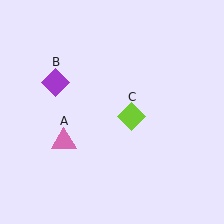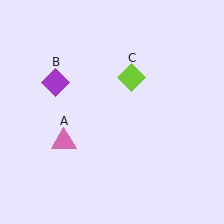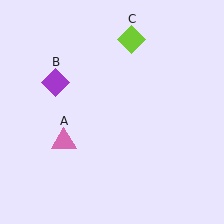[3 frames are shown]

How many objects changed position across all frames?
1 object changed position: lime diamond (object C).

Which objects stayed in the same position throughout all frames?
Pink triangle (object A) and purple diamond (object B) remained stationary.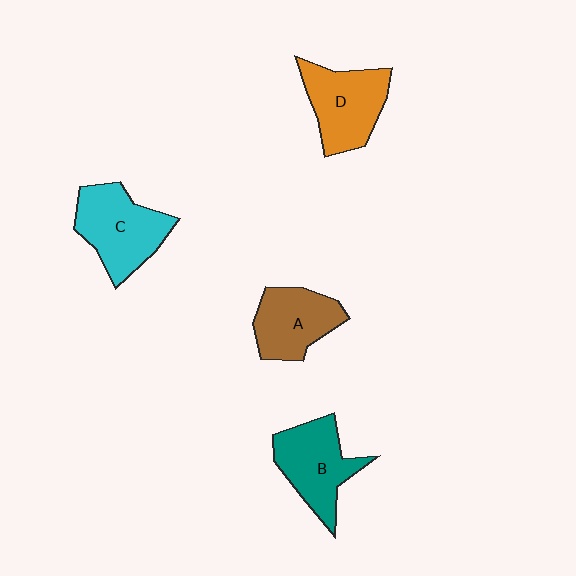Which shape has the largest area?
Shape C (cyan).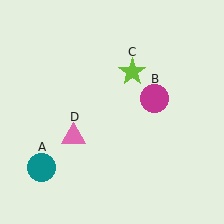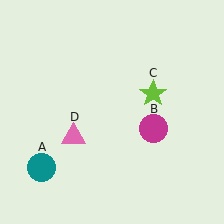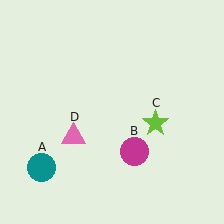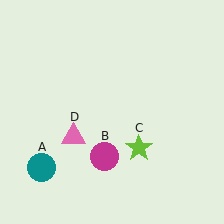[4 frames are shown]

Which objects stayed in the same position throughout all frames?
Teal circle (object A) and pink triangle (object D) remained stationary.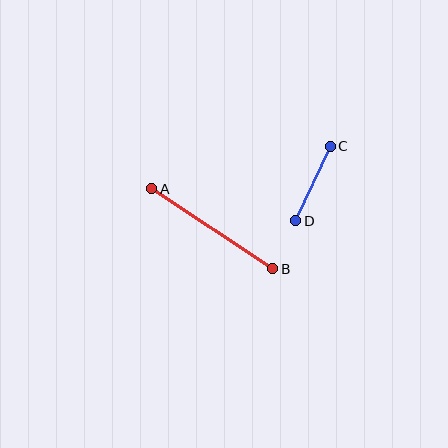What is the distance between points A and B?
The distance is approximately 145 pixels.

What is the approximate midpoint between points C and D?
The midpoint is at approximately (313, 183) pixels.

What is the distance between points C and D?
The distance is approximately 82 pixels.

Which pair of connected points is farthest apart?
Points A and B are farthest apart.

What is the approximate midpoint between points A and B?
The midpoint is at approximately (212, 229) pixels.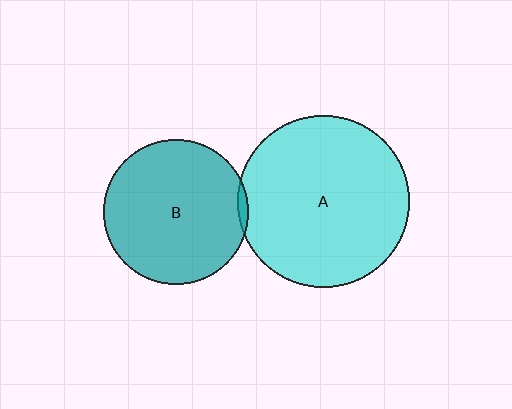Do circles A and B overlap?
Yes.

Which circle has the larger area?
Circle A (cyan).